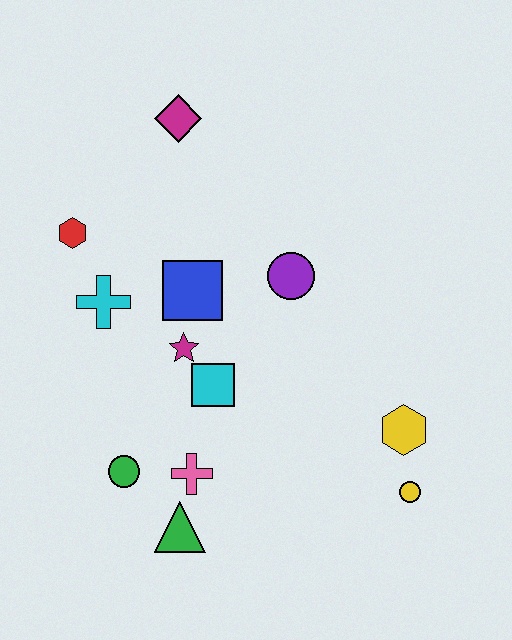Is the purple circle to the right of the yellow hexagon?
No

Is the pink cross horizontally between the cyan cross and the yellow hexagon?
Yes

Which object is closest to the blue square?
The magenta star is closest to the blue square.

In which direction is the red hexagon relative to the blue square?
The red hexagon is to the left of the blue square.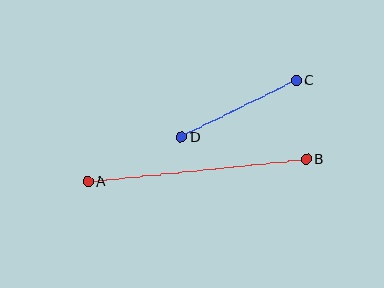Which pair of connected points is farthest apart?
Points A and B are farthest apart.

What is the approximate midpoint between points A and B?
The midpoint is at approximately (197, 171) pixels.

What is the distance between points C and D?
The distance is approximately 128 pixels.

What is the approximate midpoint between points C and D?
The midpoint is at approximately (239, 109) pixels.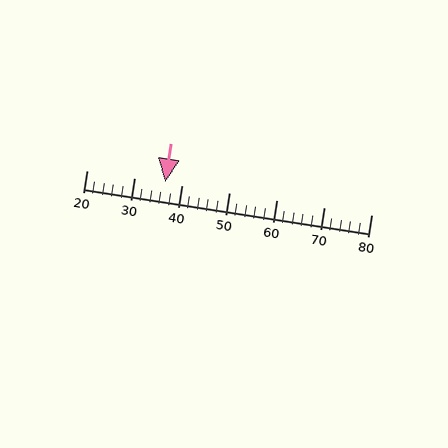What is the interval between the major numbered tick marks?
The major tick marks are spaced 10 units apart.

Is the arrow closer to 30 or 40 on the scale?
The arrow is closer to 40.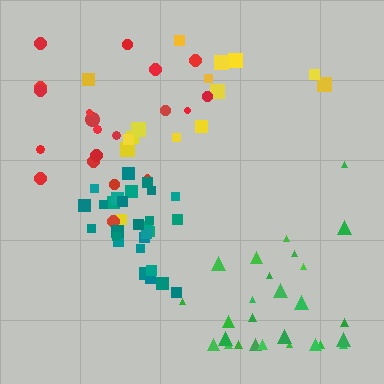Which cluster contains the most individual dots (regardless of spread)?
Green (28).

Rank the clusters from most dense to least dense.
teal, green, red, yellow.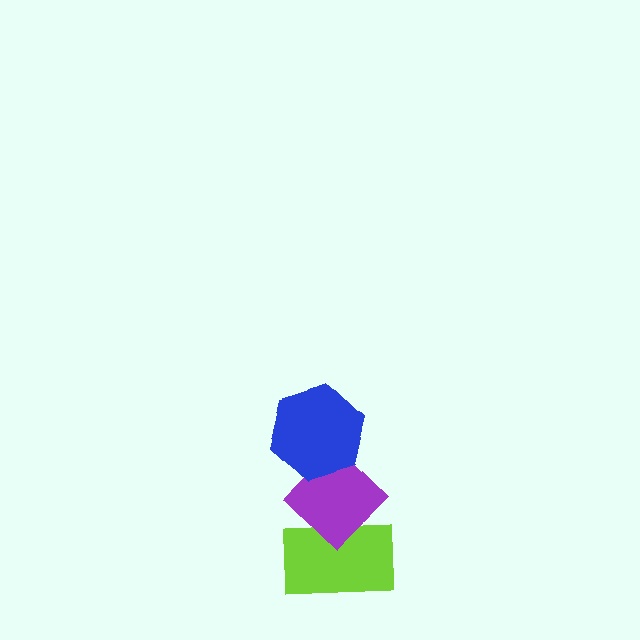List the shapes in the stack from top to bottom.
From top to bottom: the blue hexagon, the purple diamond, the lime rectangle.